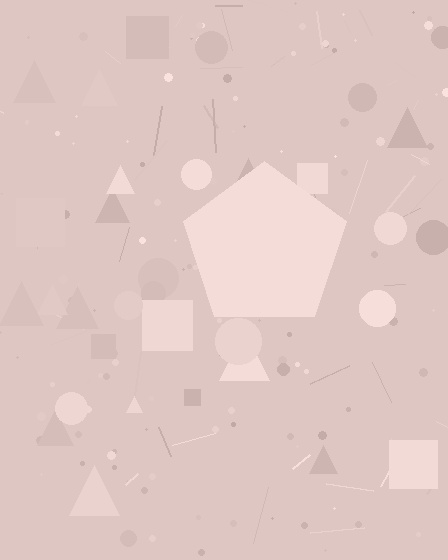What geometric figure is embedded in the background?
A pentagon is embedded in the background.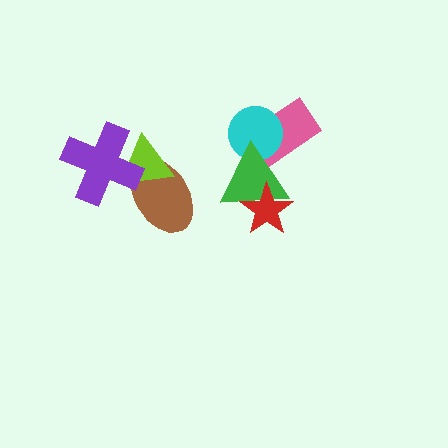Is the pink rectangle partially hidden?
Yes, it is partially covered by another shape.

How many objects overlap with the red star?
1 object overlaps with the red star.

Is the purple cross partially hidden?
No, no other shape covers it.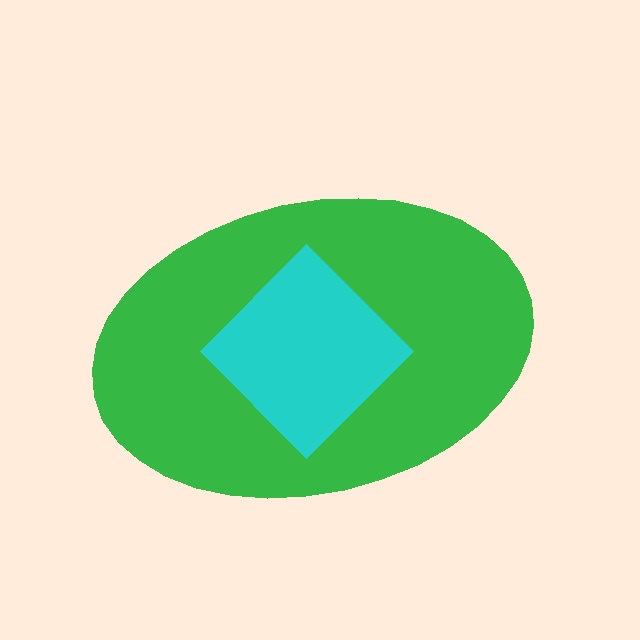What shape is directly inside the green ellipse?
The cyan diamond.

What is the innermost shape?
The cyan diamond.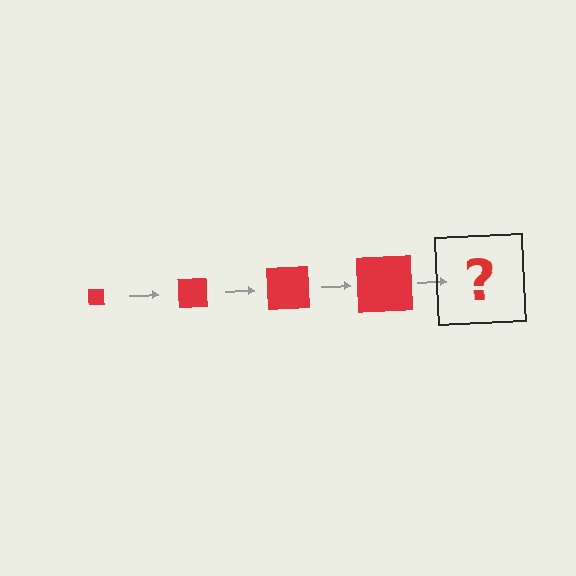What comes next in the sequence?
The next element should be a red square, larger than the previous one.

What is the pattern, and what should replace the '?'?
The pattern is that the square gets progressively larger each step. The '?' should be a red square, larger than the previous one.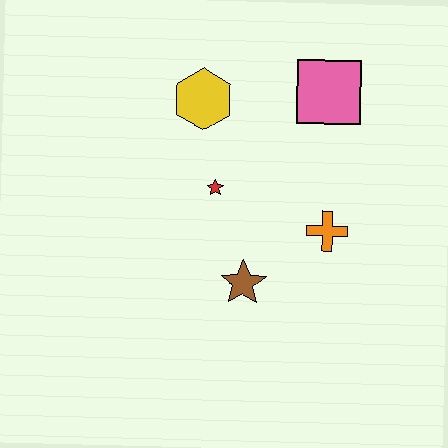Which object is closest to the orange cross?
The brown star is closest to the orange cross.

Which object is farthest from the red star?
The pink square is farthest from the red star.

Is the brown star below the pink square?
Yes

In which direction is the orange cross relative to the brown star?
The orange cross is to the right of the brown star.